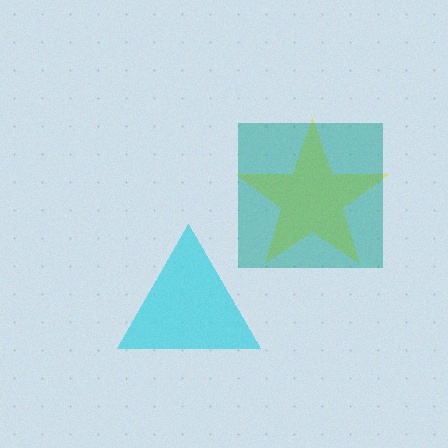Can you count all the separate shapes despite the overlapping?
Yes, there are 3 separate shapes.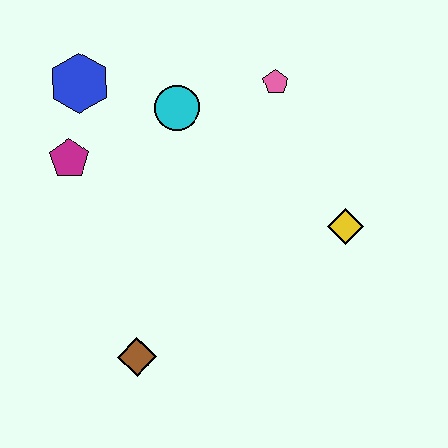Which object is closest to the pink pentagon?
The cyan circle is closest to the pink pentagon.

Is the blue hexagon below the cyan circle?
No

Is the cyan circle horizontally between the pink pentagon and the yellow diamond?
No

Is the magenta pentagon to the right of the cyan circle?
No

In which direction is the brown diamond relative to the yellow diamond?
The brown diamond is to the left of the yellow diamond.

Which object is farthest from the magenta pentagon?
The yellow diamond is farthest from the magenta pentagon.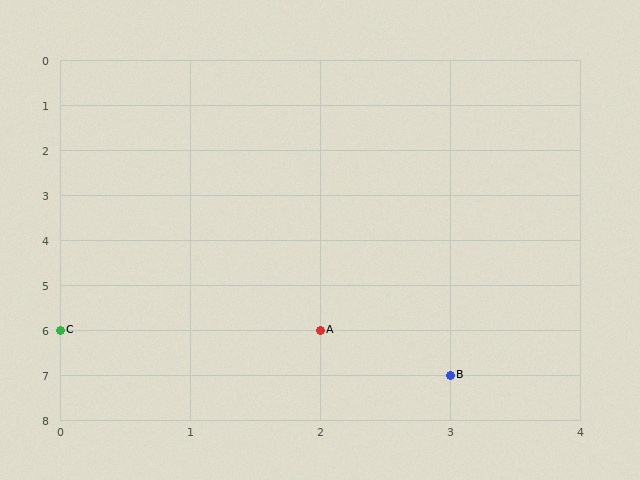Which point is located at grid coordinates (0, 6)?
Point C is at (0, 6).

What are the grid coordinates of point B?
Point B is at grid coordinates (3, 7).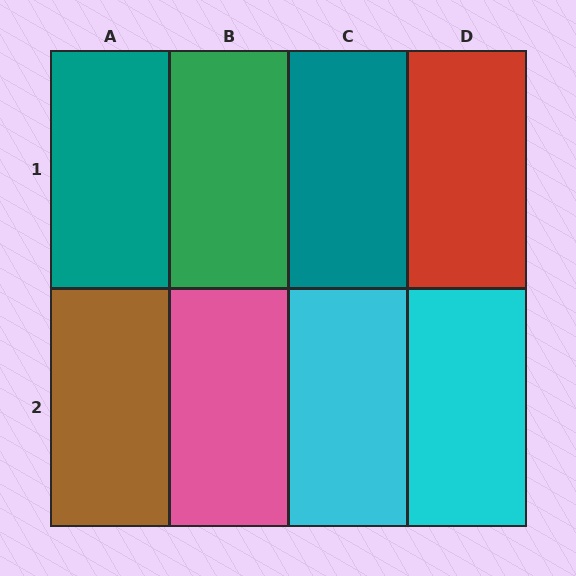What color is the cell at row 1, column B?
Green.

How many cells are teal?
2 cells are teal.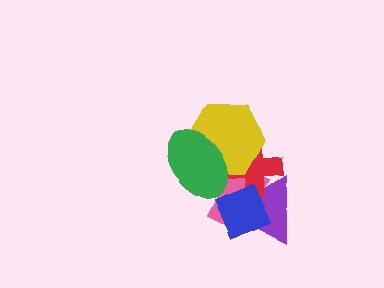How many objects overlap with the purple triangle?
3 objects overlap with the purple triangle.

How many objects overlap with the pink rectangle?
5 objects overlap with the pink rectangle.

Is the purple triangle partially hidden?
Yes, it is partially covered by another shape.